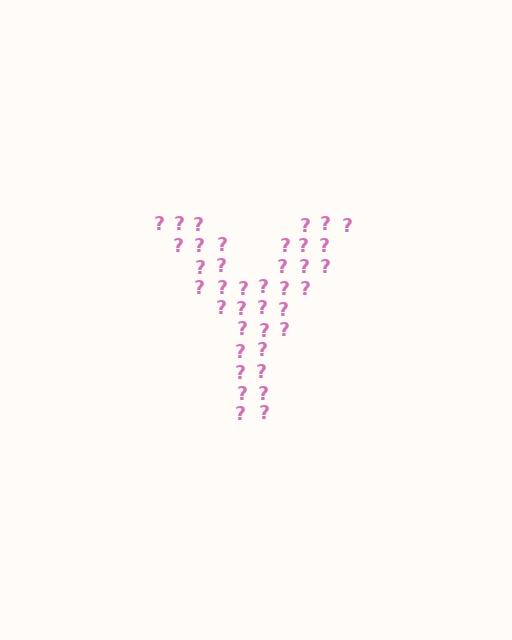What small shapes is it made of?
It is made of small question marks.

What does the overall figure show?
The overall figure shows the letter Y.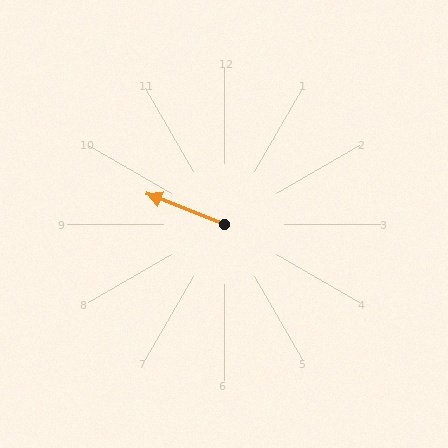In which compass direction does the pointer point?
West.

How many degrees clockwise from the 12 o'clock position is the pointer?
Approximately 292 degrees.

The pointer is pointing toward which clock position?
Roughly 10 o'clock.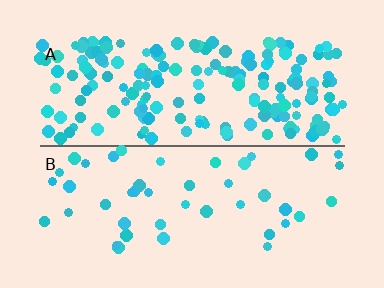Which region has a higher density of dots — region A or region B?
A (the top).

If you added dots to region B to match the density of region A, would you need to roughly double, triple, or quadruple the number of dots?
Approximately quadruple.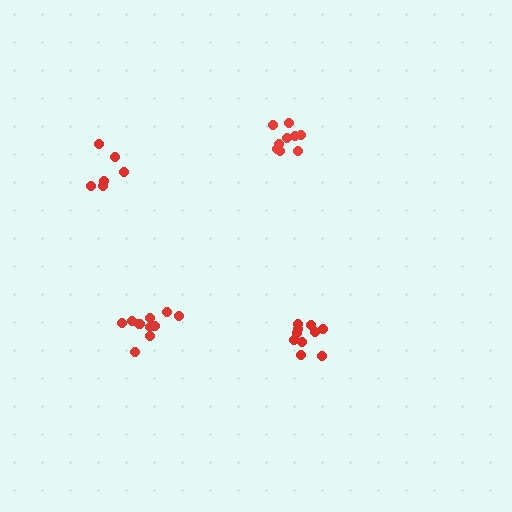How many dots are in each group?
Group 1: 10 dots, Group 2: 10 dots, Group 3: 9 dots, Group 4: 6 dots (35 total).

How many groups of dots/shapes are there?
There are 4 groups.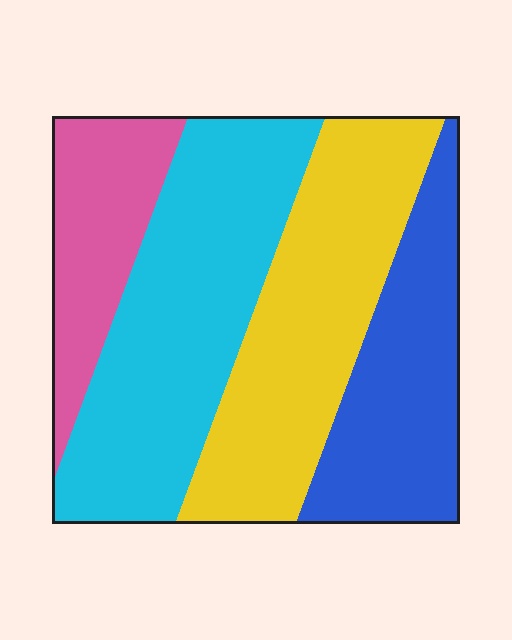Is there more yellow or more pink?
Yellow.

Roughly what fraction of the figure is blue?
Blue covers roughly 20% of the figure.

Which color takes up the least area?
Pink, at roughly 15%.